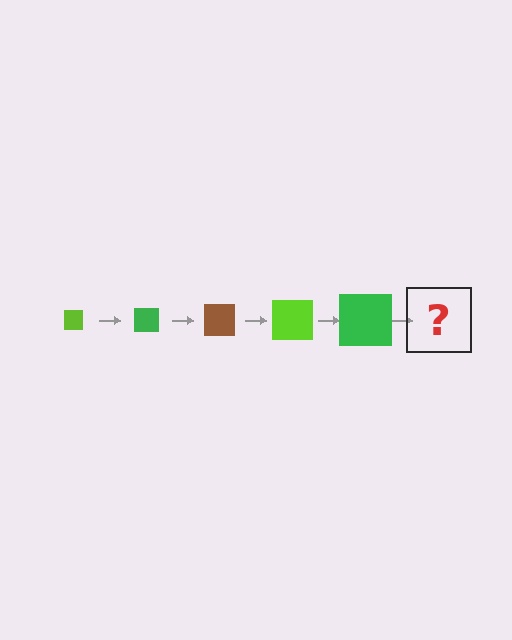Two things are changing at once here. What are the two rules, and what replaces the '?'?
The two rules are that the square grows larger each step and the color cycles through lime, green, and brown. The '?' should be a brown square, larger than the previous one.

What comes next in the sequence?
The next element should be a brown square, larger than the previous one.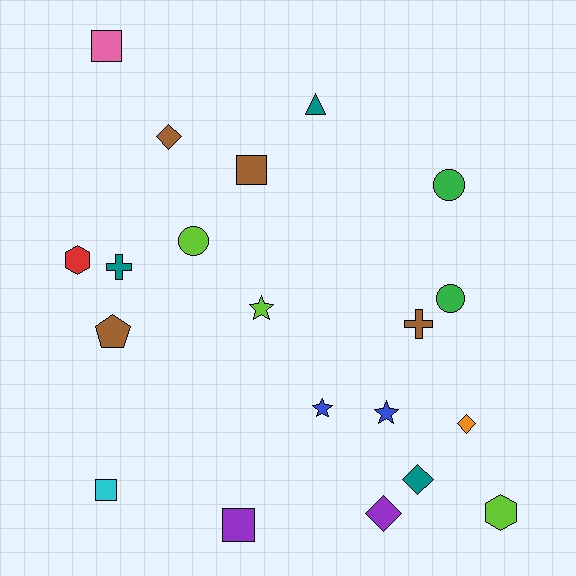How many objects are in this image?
There are 20 objects.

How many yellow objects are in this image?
There are no yellow objects.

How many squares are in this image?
There are 4 squares.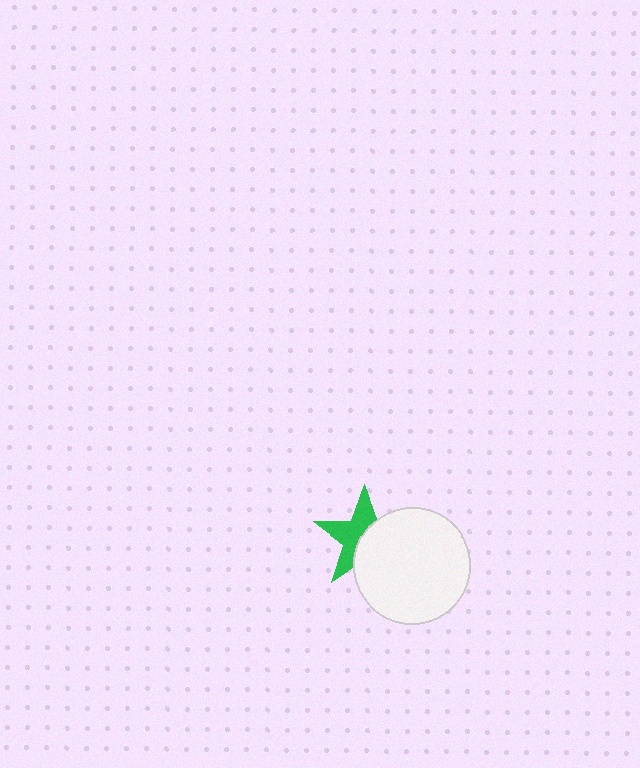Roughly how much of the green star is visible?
About half of it is visible (roughly 51%).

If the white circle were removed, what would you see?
You would see the complete green star.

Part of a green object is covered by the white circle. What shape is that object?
It is a star.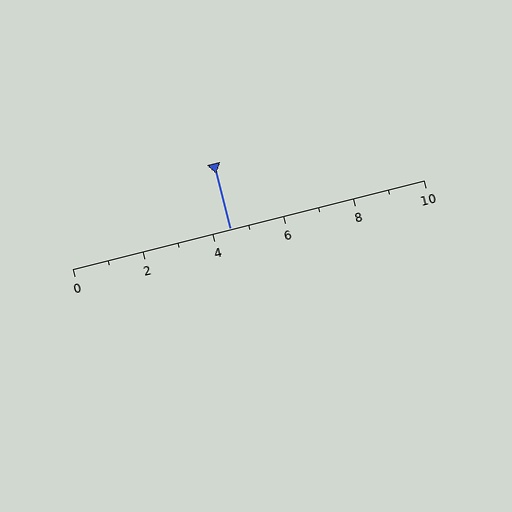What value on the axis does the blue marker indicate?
The marker indicates approximately 4.5.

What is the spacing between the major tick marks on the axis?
The major ticks are spaced 2 apart.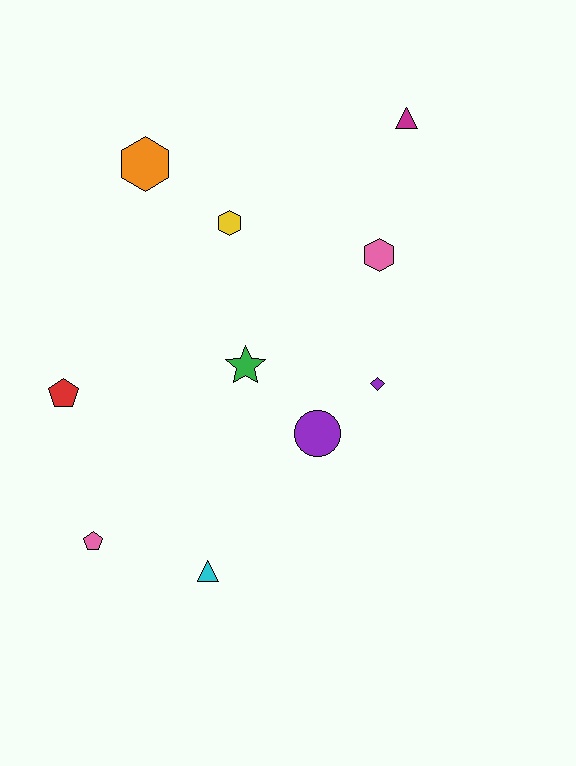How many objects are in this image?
There are 10 objects.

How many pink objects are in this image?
There are 2 pink objects.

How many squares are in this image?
There are no squares.